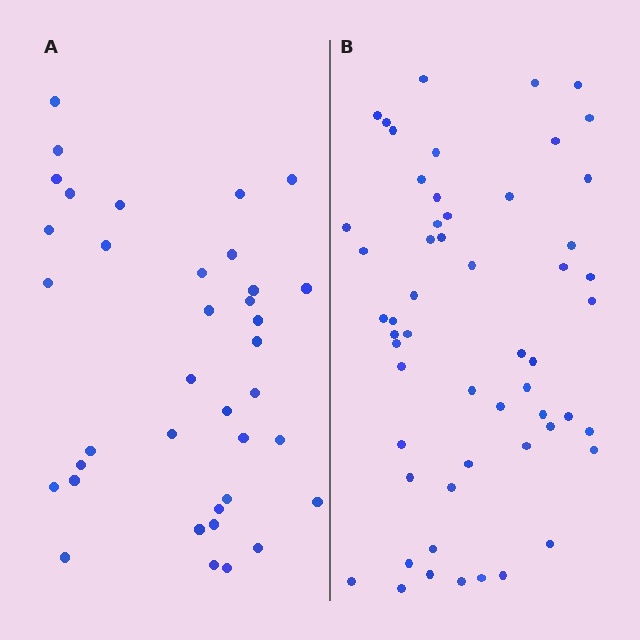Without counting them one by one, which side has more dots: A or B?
Region B (the right region) has more dots.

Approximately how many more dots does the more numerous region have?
Region B has approximately 20 more dots than region A.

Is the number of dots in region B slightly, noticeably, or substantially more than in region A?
Region B has substantially more. The ratio is roughly 1.5 to 1.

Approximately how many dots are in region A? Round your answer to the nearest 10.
About 40 dots. (The exact count is 37, which rounds to 40.)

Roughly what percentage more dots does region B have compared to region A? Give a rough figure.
About 50% more.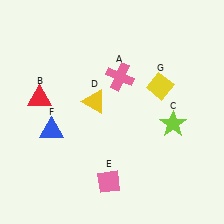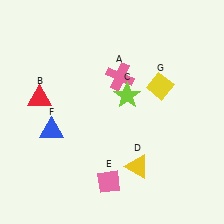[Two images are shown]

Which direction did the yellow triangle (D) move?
The yellow triangle (D) moved down.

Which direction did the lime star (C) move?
The lime star (C) moved left.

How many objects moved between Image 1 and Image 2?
2 objects moved between the two images.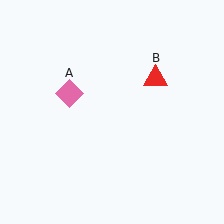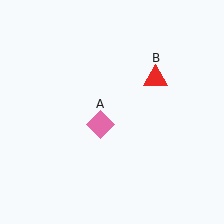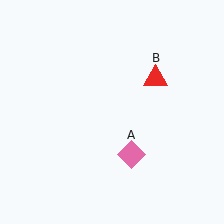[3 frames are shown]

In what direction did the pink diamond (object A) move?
The pink diamond (object A) moved down and to the right.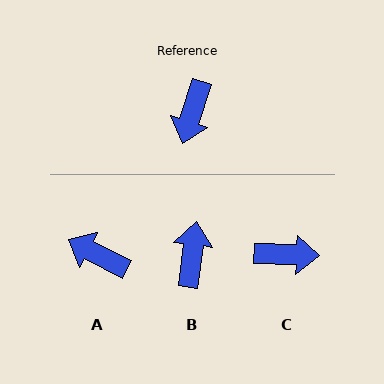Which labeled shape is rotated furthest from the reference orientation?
B, about 169 degrees away.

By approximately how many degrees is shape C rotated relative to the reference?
Approximately 106 degrees counter-clockwise.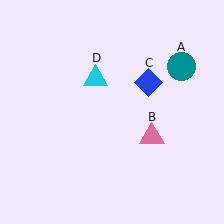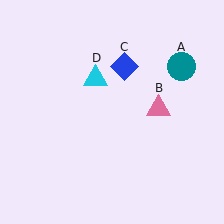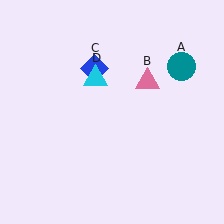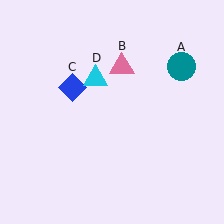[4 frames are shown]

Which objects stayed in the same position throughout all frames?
Teal circle (object A) and cyan triangle (object D) remained stationary.